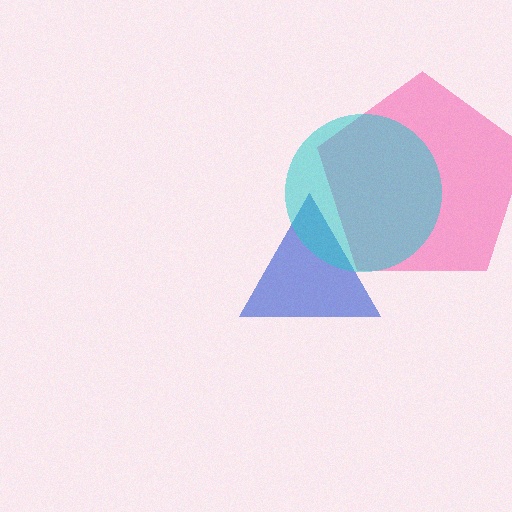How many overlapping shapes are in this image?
There are 3 overlapping shapes in the image.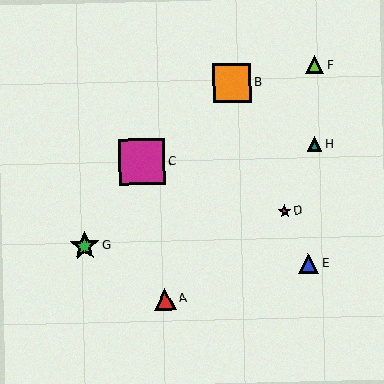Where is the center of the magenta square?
The center of the magenta square is at (142, 162).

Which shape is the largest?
The magenta square (labeled C) is the largest.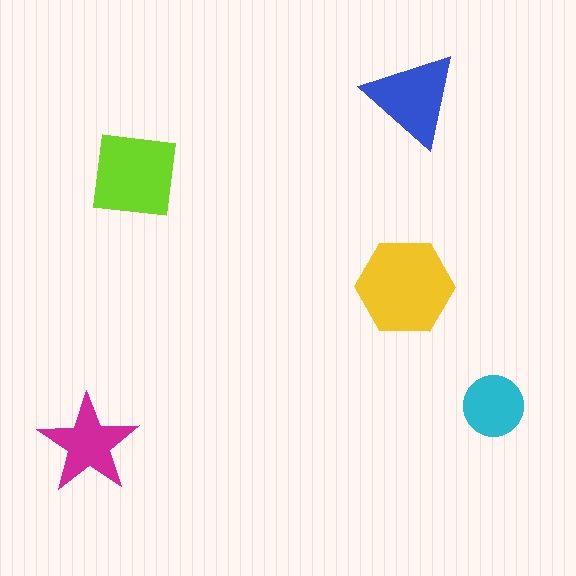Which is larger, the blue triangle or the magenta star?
The blue triangle.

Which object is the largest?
The yellow hexagon.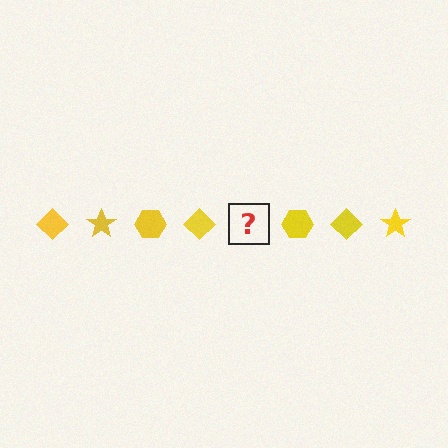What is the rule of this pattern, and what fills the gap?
The rule is that the pattern cycles through diamond, star, hexagon shapes in yellow. The gap should be filled with a yellow star.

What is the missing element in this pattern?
The missing element is a yellow star.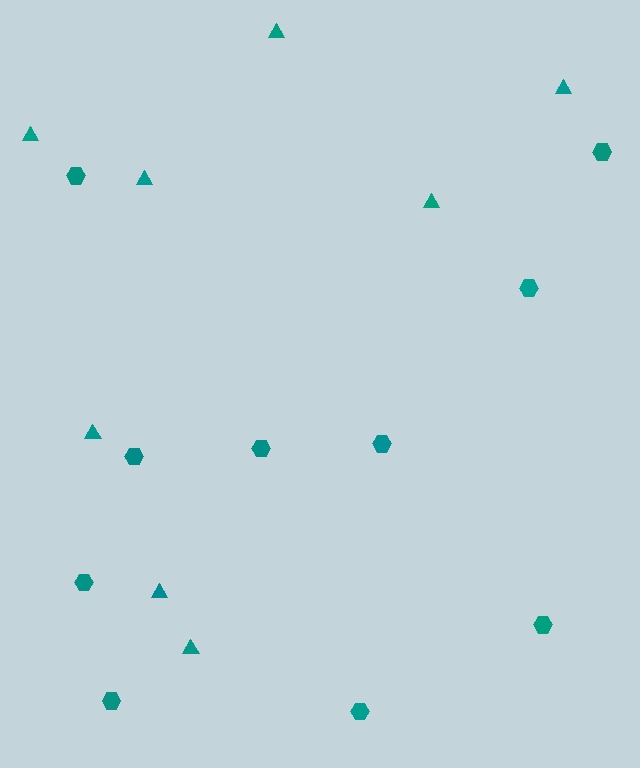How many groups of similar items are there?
There are 2 groups: one group of triangles (8) and one group of hexagons (10).